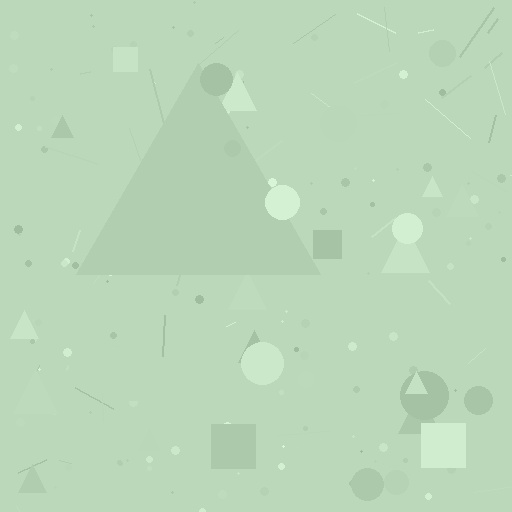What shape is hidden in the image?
A triangle is hidden in the image.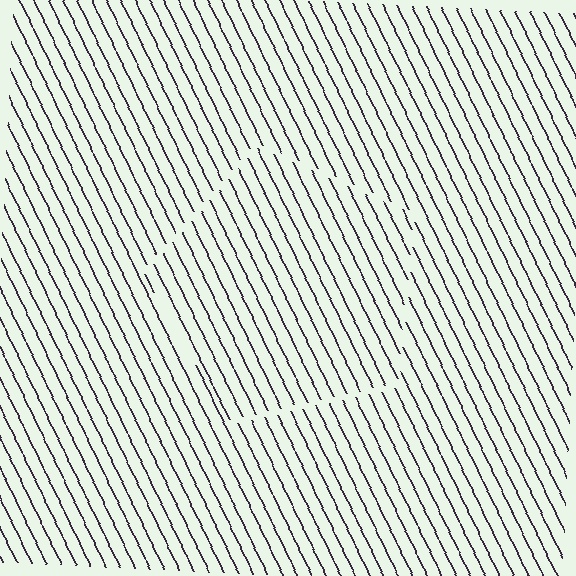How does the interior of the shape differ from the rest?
The interior of the shape contains the same grating, shifted by half a period — the contour is defined by the phase discontinuity where line-ends from the inner and outer gratings abut.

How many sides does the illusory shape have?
5 sides — the line-ends trace a pentagon.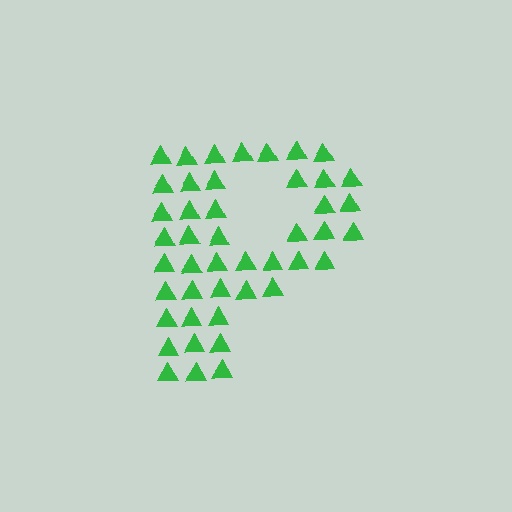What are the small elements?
The small elements are triangles.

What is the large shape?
The large shape is the letter P.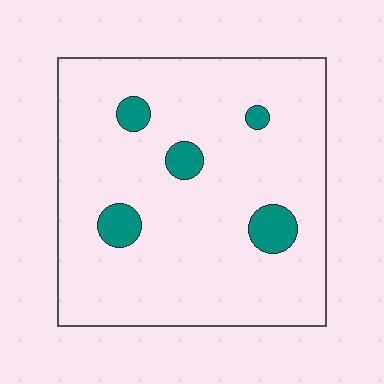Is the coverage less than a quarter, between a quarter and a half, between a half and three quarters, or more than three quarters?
Less than a quarter.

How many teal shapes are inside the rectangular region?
5.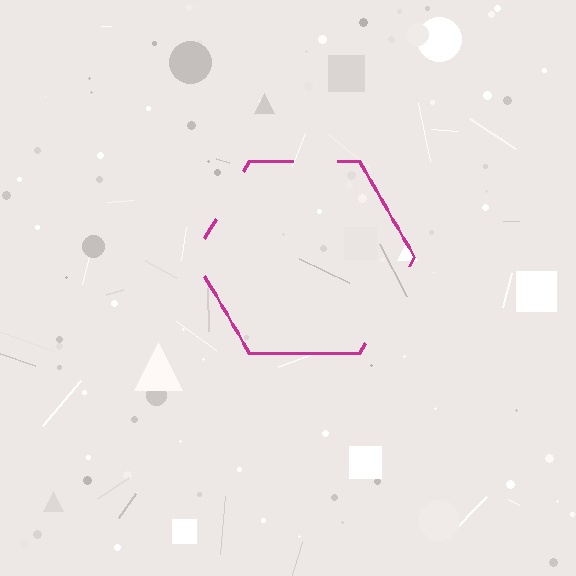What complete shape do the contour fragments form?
The contour fragments form a hexagon.